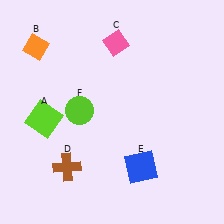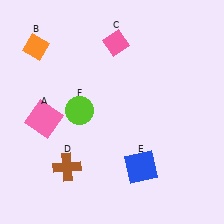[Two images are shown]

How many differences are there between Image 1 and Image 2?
There is 1 difference between the two images.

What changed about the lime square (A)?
In Image 1, A is lime. In Image 2, it changed to pink.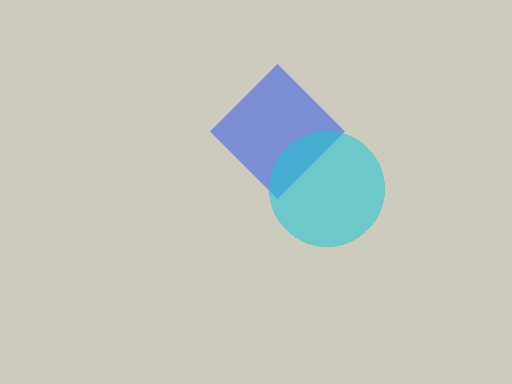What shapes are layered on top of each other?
The layered shapes are: a blue diamond, a cyan circle.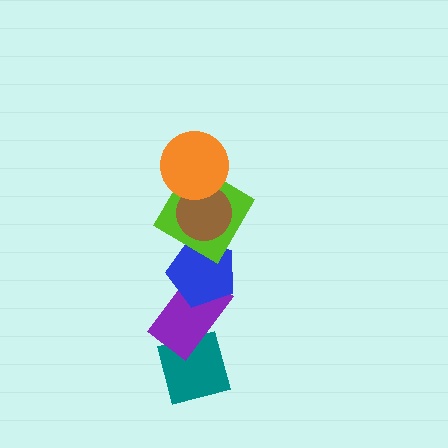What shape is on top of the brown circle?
The orange circle is on top of the brown circle.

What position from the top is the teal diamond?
The teal diamond is 6th from the top.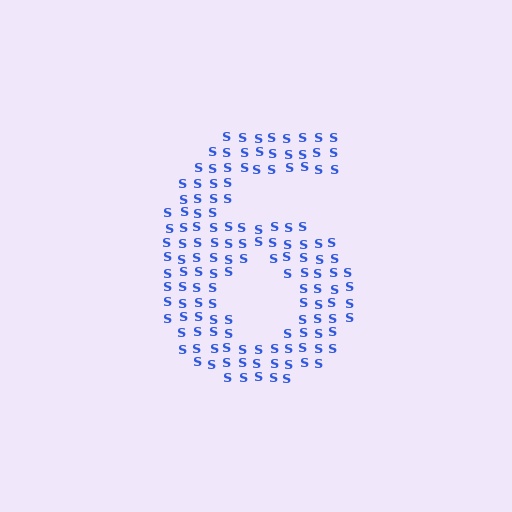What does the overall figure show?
The overall figure shows the digit 6.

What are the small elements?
The small elements are letter S's.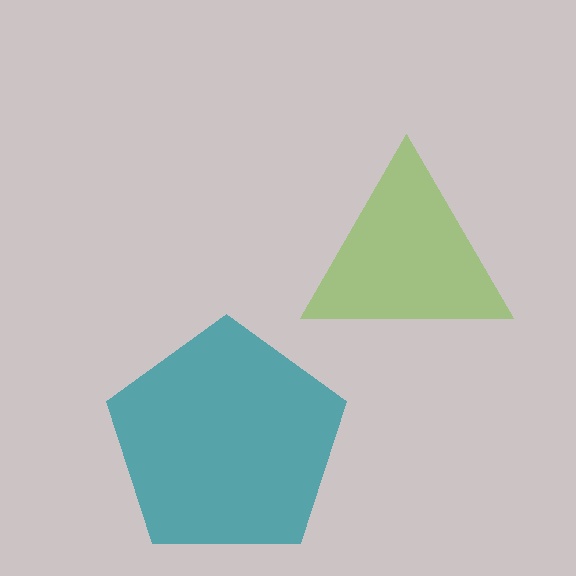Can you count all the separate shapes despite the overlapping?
Yes, there are 2 separate shapes.